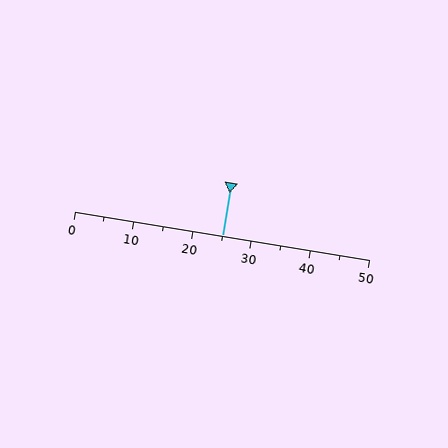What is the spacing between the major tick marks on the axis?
The major ticks are spaced 10 apart.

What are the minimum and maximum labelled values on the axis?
The axis runs from 0 to 50.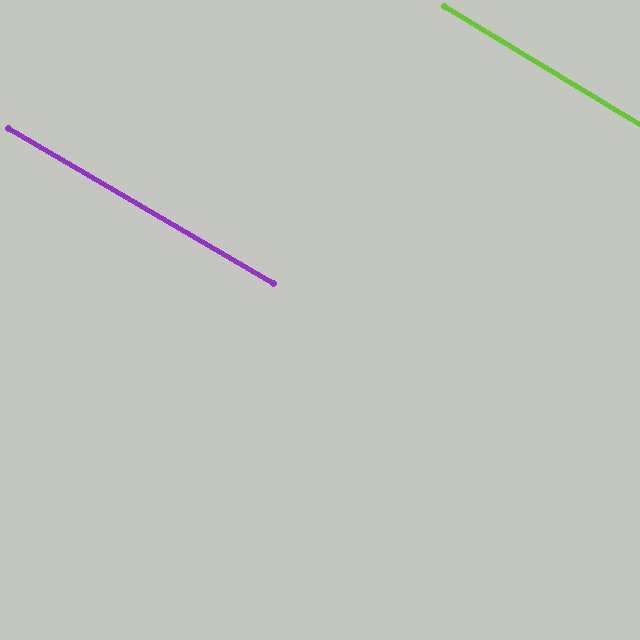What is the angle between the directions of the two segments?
Approximately 1 degree.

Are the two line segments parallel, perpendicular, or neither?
Parallel — their directions differ by only 0.7°.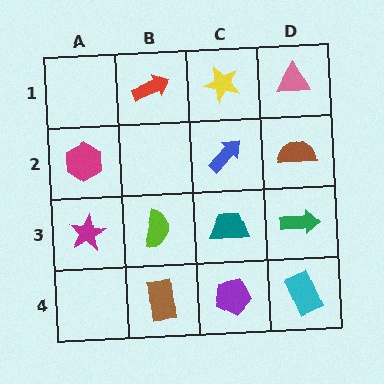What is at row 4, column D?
A cyan rectangle.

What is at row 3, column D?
A green arrow.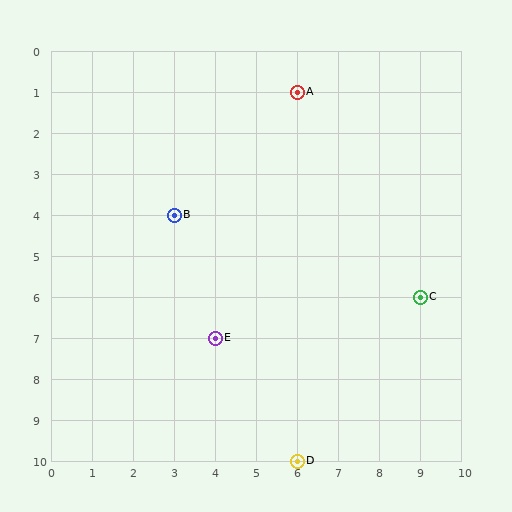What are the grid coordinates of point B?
Point B is at grid coordinates (3, 4).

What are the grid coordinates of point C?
Point C is at grid coordinates (9, 6).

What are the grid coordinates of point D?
Point D is at grid coordinates (6, 10).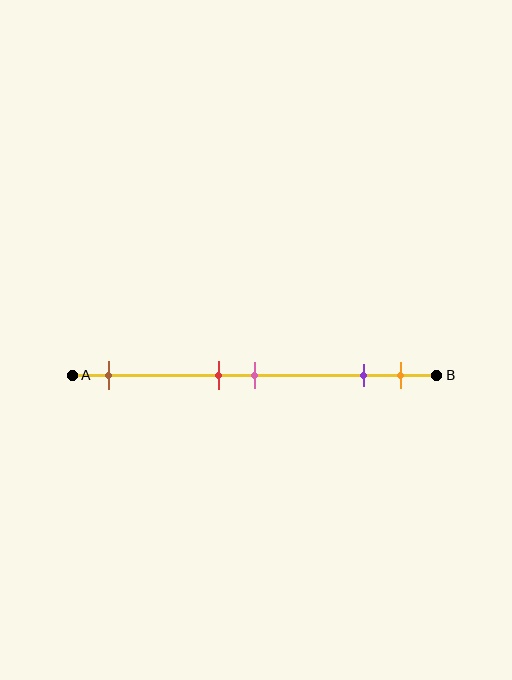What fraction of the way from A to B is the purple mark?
The purple mark is approximately 80% (0.8) of the way from A to B.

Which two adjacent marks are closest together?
The red and pink marks are the closest adjacent pair.